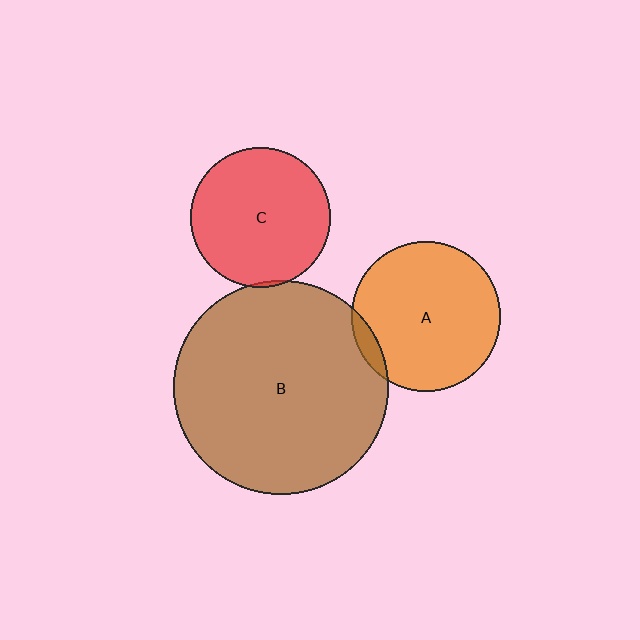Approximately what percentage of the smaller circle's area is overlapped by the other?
Approximately 5%.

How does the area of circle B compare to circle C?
Approximately 2.3 times.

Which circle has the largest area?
Circle B (brown).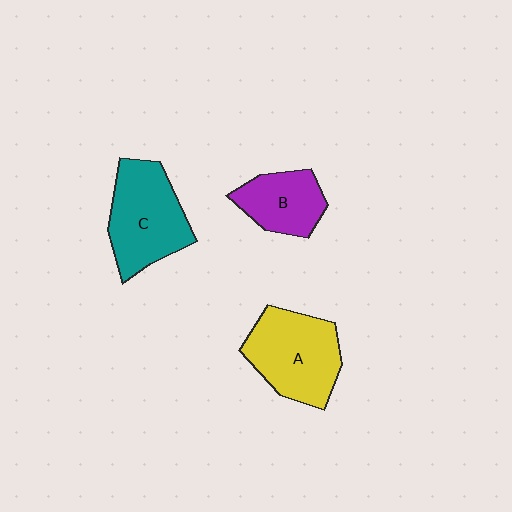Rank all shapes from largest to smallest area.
From largest to smallest: A (yellow), C (teal), B (purple).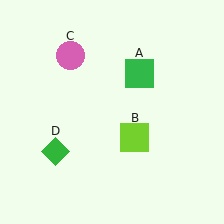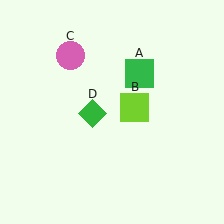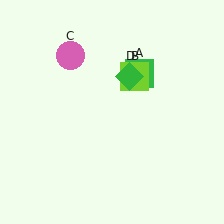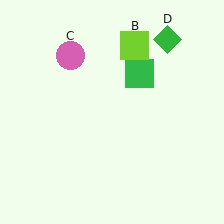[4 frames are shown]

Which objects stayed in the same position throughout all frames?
Green square (object A) and pink circle (object C) remained stationary.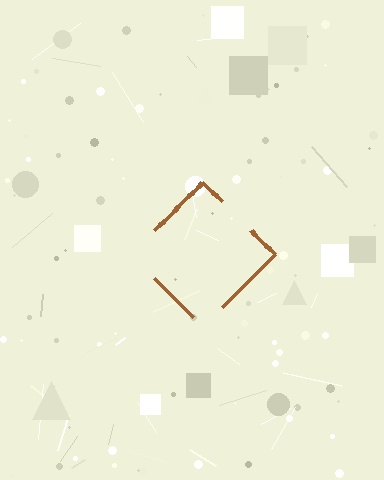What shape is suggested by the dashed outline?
The dashed outline suggests a diamond.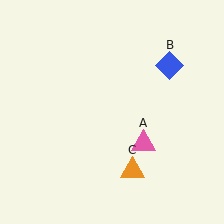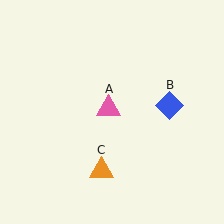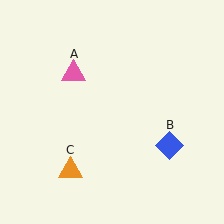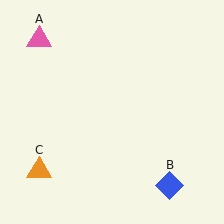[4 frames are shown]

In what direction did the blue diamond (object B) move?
The blue diamond (object B) moved down.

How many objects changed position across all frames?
3 objects changed position: pink triangle (object A), blue diamond (object B), orange triangle (object C).